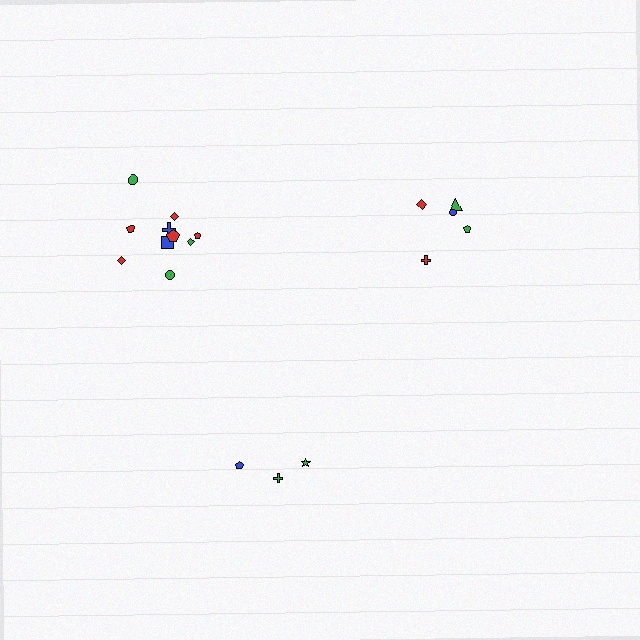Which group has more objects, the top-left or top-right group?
The top-left group.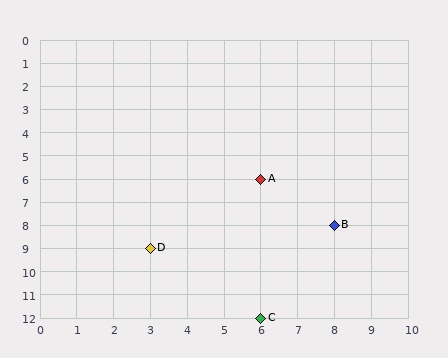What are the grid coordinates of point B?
Point B is at grid coordinates (8, 8).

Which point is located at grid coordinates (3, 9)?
Point D is at (3, 9).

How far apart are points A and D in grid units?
Points A and D are 3 columns and 3 rows apart (about 4.2 grid units diagonally).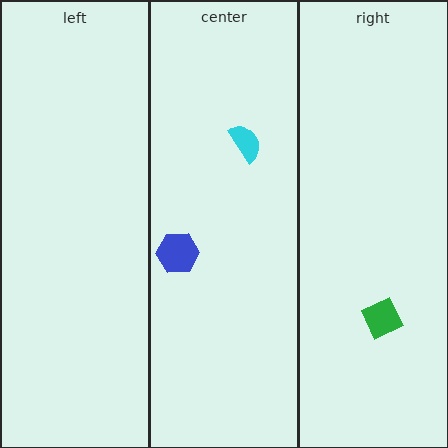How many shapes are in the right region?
1.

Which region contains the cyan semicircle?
The center region.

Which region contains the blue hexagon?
The center region.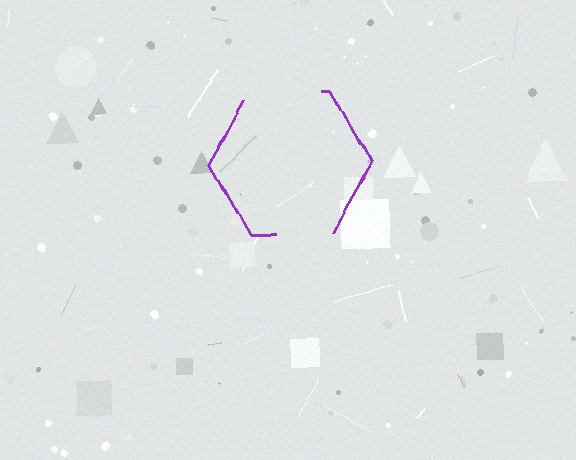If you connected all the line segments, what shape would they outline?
They would outline a hexagon.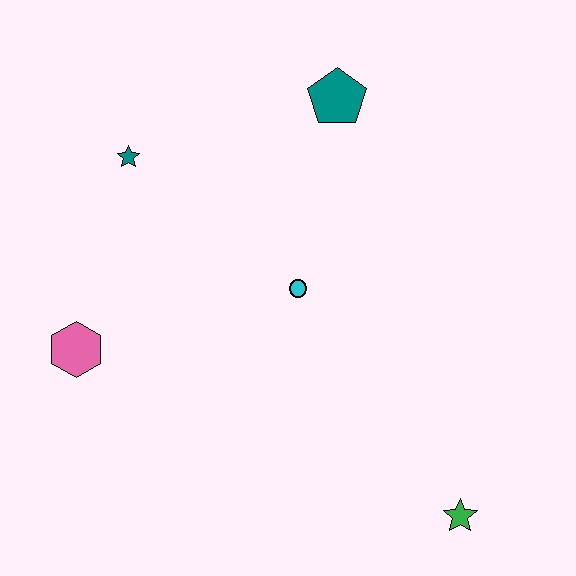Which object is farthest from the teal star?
The green star is farthest from the teal star.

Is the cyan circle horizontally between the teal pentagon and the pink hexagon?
Yes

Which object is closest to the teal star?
The pink hexagon is closest to the teal star.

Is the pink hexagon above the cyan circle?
No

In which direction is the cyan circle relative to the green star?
The cyan circle is above the green star.